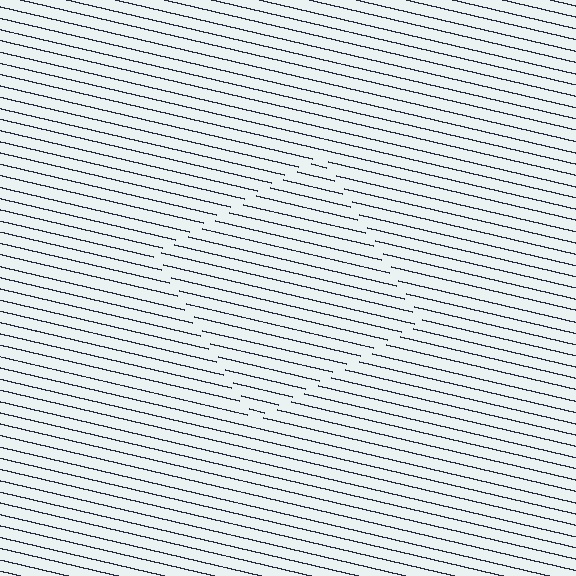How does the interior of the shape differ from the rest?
The interior of the shape contains the same grating, shifted by half a period — the contour is defined by the phase discontinuity where line-ends from the inner and outer gratings abut.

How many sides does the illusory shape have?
4 sides — the line-ends trace a square.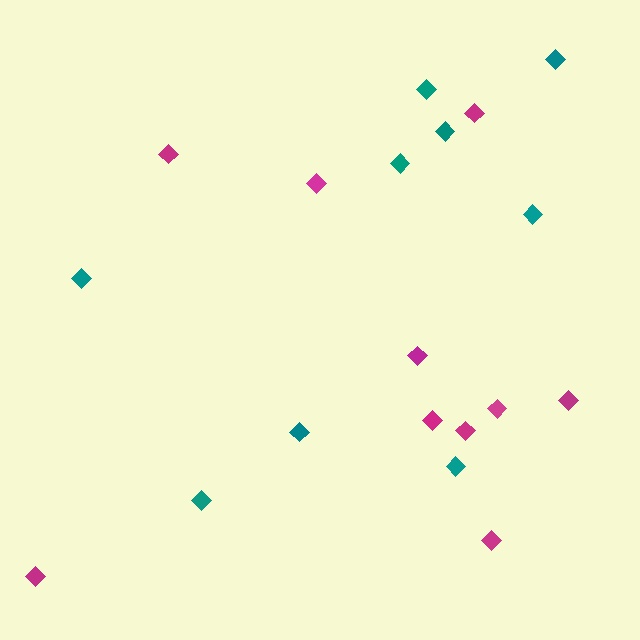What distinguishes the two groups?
There are 2 groups: one group of magenta diamonds (10) and one group of teal diamonds (9).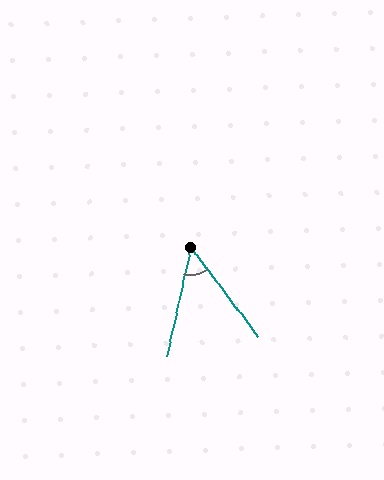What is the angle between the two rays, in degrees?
Approximately 50 degrees.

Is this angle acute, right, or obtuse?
It is acute.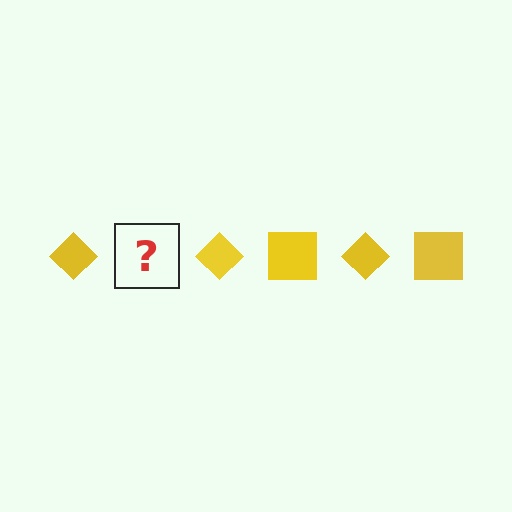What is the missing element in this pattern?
The missing element is a yellow square.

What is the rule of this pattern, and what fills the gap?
The rule is that the pattern cycles through diamond, square shapes in yellow. The gap should be filled with a yellow square.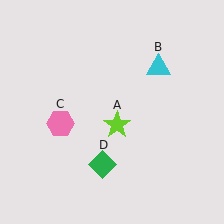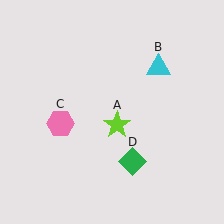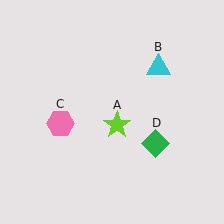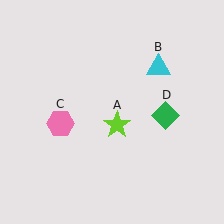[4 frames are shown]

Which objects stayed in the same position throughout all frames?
Lime star (object A) and cyan triangle (object B) and pink hexagon (object C) remained stationary.